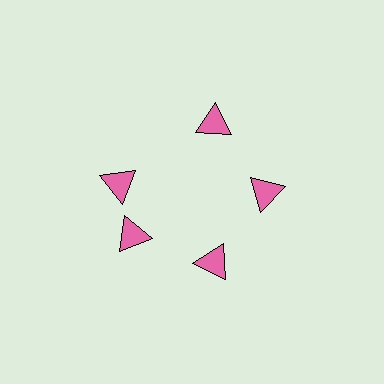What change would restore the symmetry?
The symmetry would be restored by rotating it back into even spacing with its neighbors so that all 5 triangles sit at equal angles and equal distance from the center.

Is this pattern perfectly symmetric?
No. The 5 pink triangles are arranged in a ring, but one element near the 10 o'clock position is rotated out of alignment along the ring, breaking the 5-fold rotational symmetry.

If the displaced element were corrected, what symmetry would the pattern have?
It would have 5-fold rotational symmetry — the pattern would map onto itself every 72 degrees.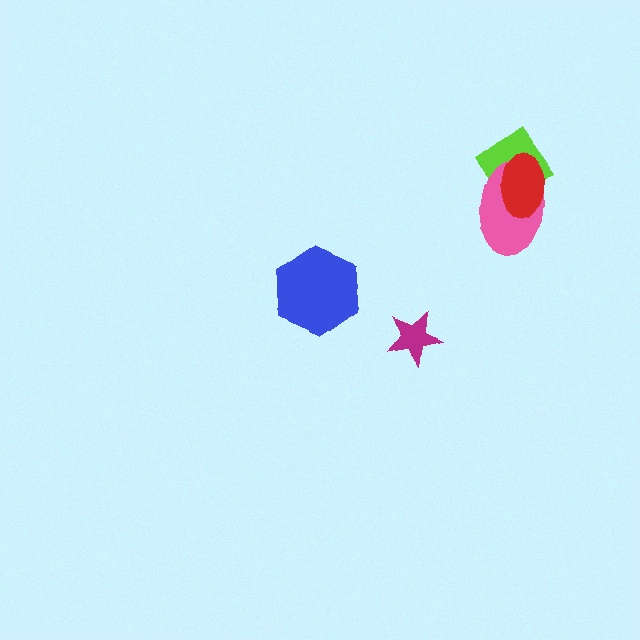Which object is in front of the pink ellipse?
The red ellipse is in front of the pink ellipse.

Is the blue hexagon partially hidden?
No, no other shape covers it.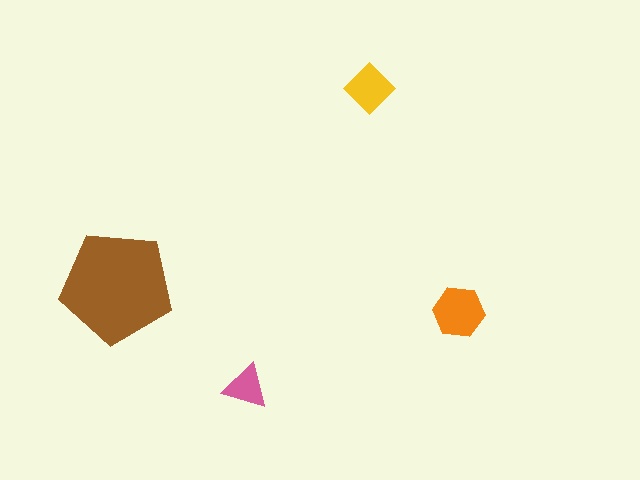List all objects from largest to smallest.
The brown pentagon, the orange hexagon, the yellow diamond, the pink triangle.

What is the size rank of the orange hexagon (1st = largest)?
2nd.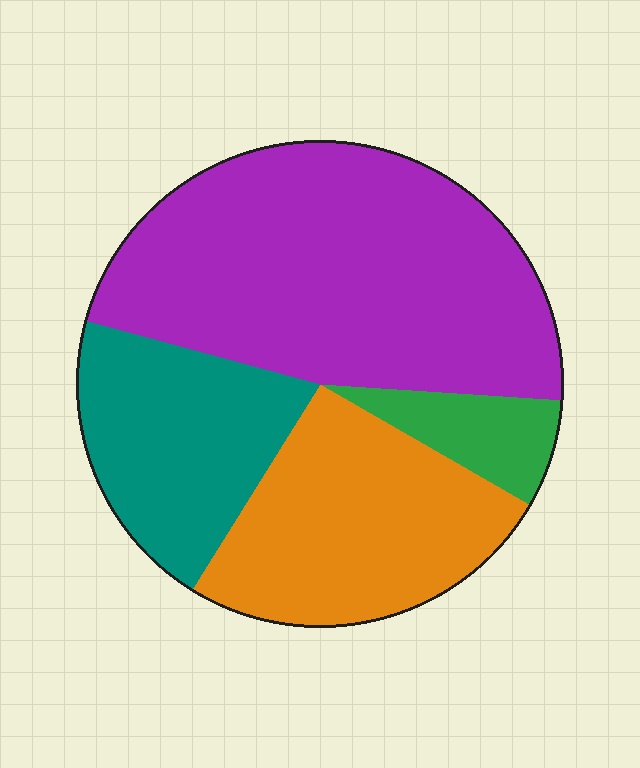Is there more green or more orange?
Orange.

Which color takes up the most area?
Purple, at roughly 45%.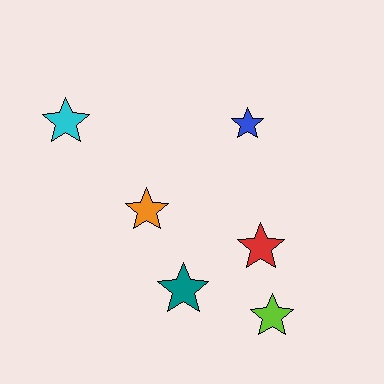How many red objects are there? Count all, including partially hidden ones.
There is 1 red object.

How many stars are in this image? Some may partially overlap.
There are 6 stars.